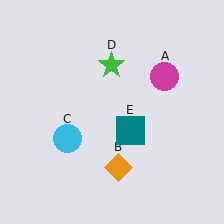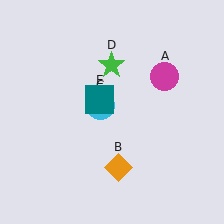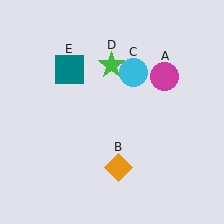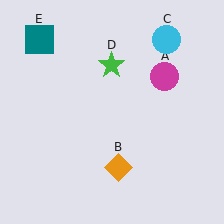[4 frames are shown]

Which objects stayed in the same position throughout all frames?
Magenta circle (object A) and orange diamond (object B) and green star (object D) remained stationary.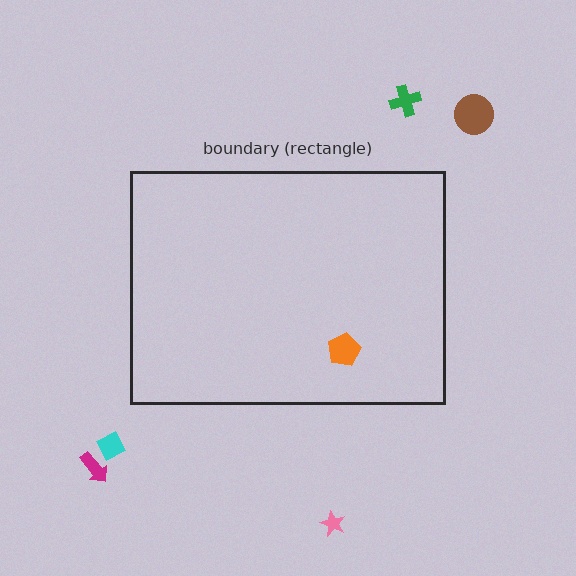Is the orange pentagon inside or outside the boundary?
Inside.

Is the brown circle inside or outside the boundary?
Outside.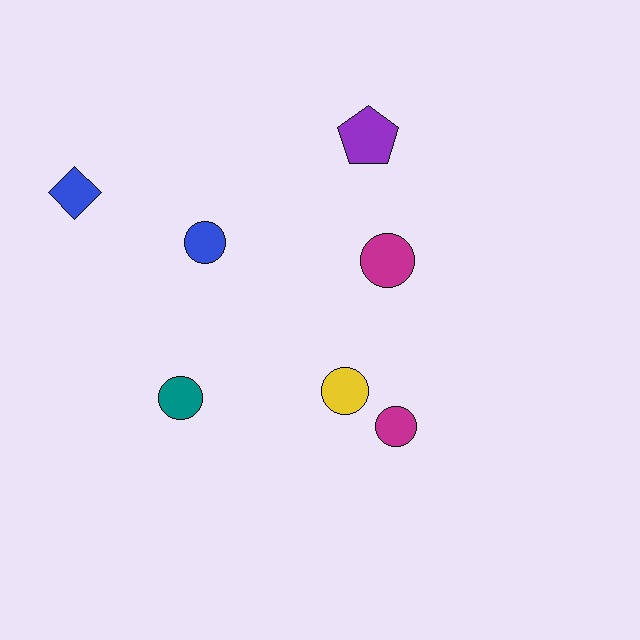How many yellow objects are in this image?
There is 1 yellow object.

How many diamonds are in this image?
There is 1 diamond.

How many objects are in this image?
There are 7 objects.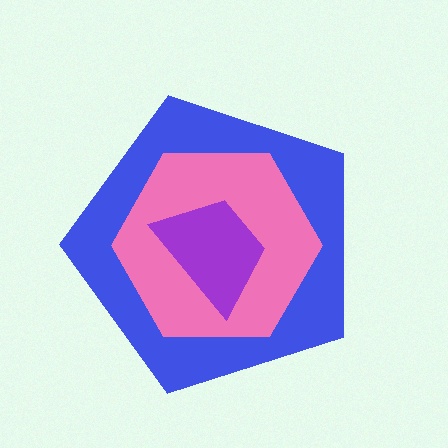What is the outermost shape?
The blue pentagon.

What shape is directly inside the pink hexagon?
The purple trapezoid.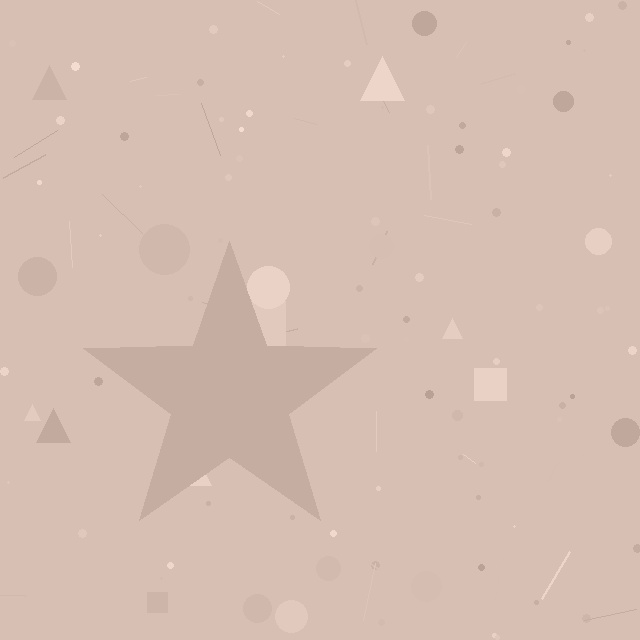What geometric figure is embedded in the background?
A star is embedded in the background.